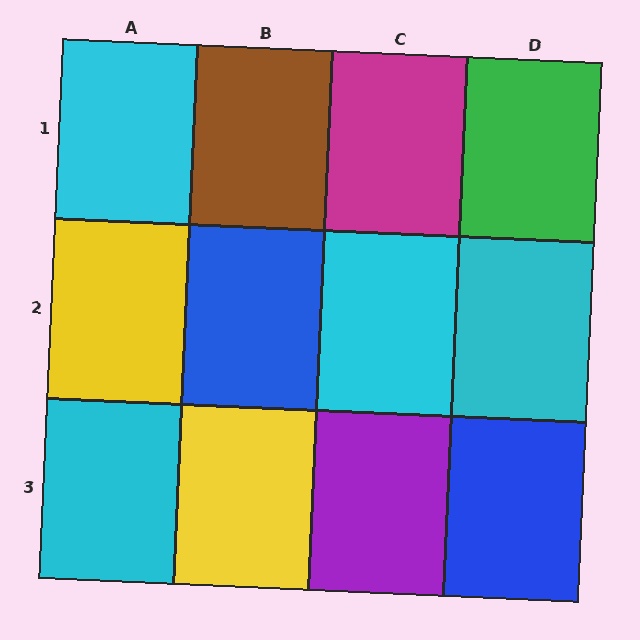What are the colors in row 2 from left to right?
Yellow, blue, cyan, cyan.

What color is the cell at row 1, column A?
Cyan.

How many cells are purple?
1 cell is purple.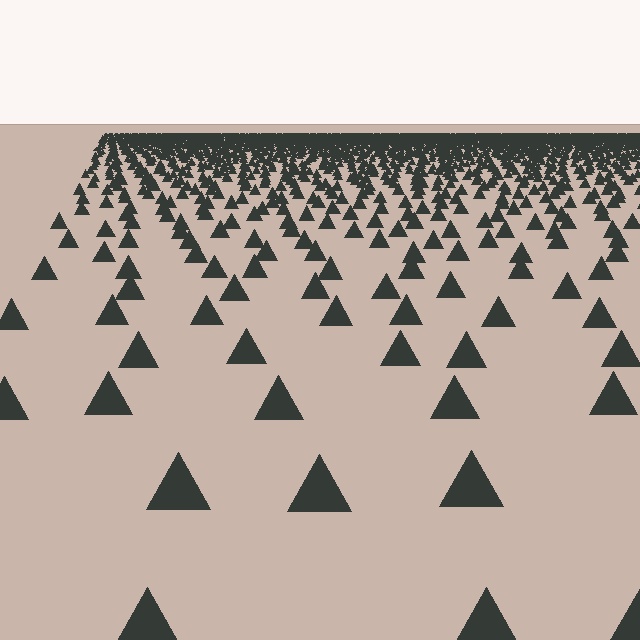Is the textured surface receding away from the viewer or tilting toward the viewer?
The surface is receding away from the viewer. Texture elements get smaller and denser toward the top.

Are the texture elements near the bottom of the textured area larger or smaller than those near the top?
Larger. Near the bottom, elements are closer to the viewer and appear at a bigger on-screen size.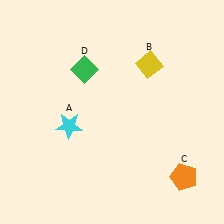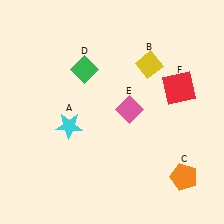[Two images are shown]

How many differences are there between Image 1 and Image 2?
There are 2 differences between the two images.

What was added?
A pink diamond (E), a red square (F) were added in Image 2.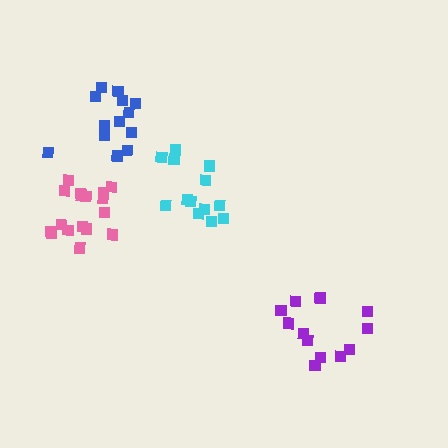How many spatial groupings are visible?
There are 4 spatial groupings.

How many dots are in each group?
Group 1: 13 dots, Group 2: 13 dots, Group 3: 18 dots, Group 4: 13 dots (57 total).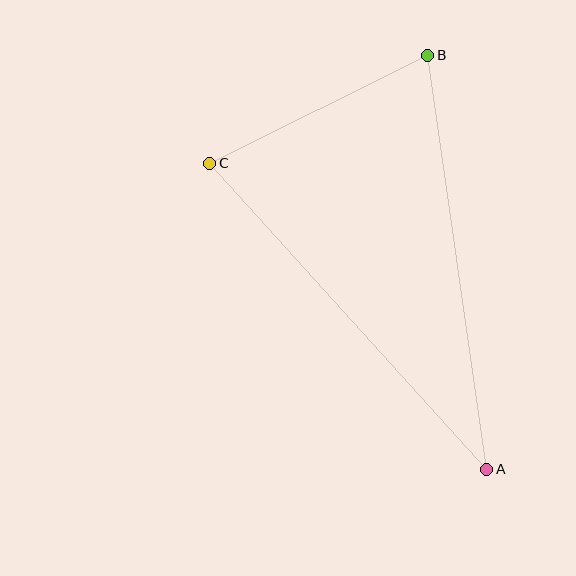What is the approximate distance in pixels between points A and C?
The distance between A and C is approximately 413 pixels.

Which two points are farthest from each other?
Points A and B are farthest from each other.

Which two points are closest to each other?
Points B and C are closest to each other.